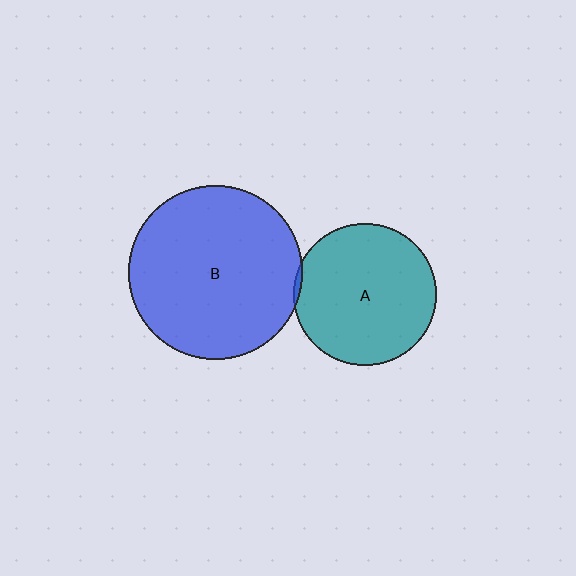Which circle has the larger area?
Circle B (blue).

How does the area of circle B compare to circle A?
Approximately 1.5 times.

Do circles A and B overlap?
Yes.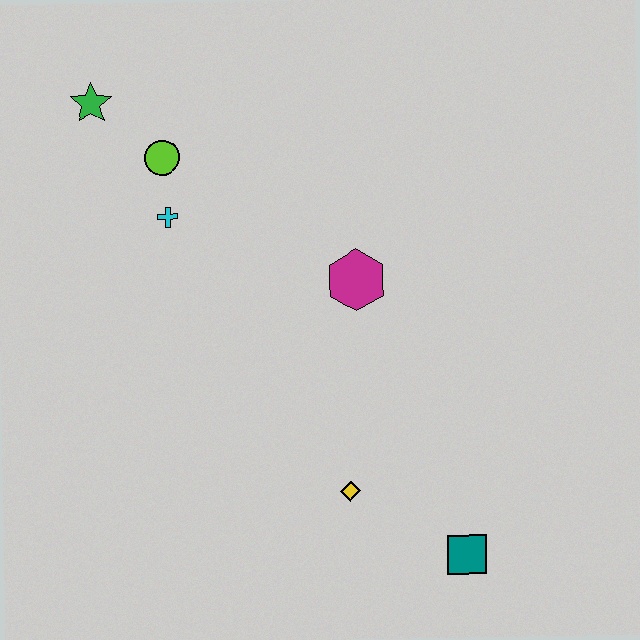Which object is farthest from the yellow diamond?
The green star is farthest from the yellow diamond.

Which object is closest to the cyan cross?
The lime circle is closest to the cyan cross.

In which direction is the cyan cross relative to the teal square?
The cyan cross is above the teal square.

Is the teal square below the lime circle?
Yes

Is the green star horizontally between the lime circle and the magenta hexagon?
No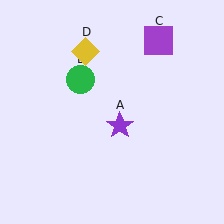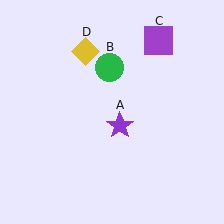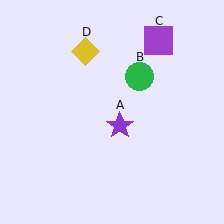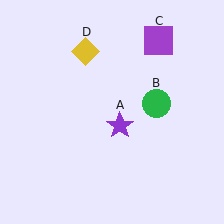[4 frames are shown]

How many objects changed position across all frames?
1 object changed position: green circle (object B).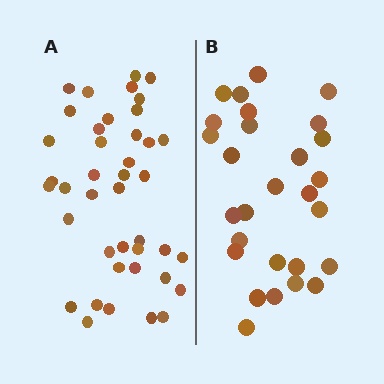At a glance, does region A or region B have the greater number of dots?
Region A (the left region) has more dots.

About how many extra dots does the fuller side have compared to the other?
Region A has approximately 15 more dots than region B.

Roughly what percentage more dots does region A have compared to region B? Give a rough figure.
About 45% more.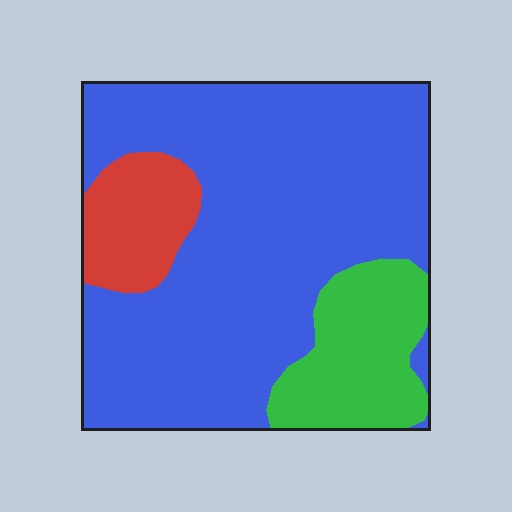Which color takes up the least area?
Red, at roughly 10%.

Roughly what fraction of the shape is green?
Green covers 17% of the shape.